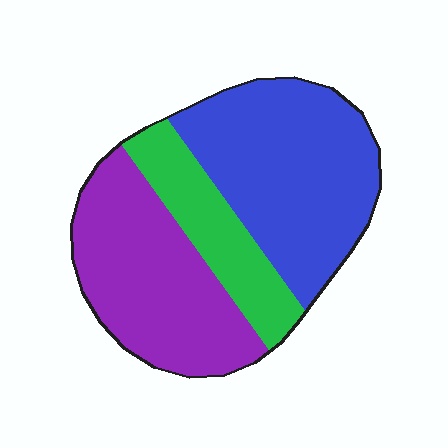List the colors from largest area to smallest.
From largest to smallest: blue, purple, green.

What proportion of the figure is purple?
Purple takes up between a quarter and a half of the figure.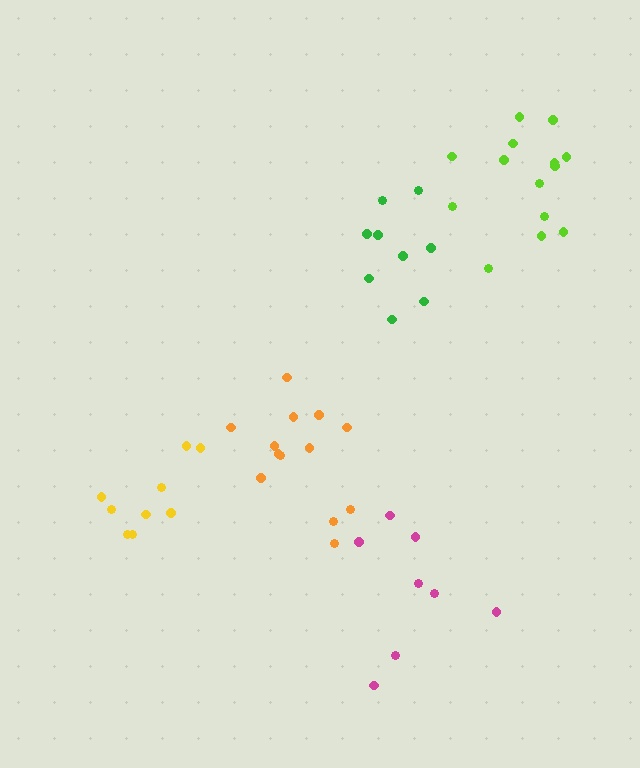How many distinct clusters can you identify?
There are 5 distinct clusters.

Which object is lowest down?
The magenta cluster is bottommost.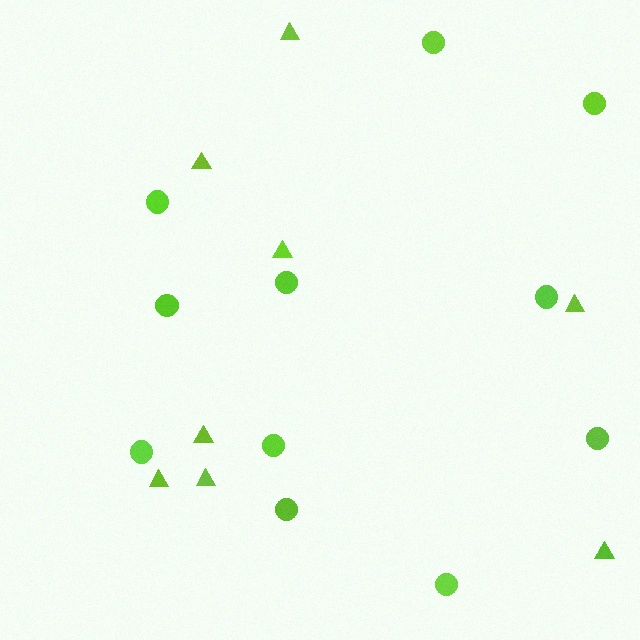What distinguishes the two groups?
There are 2 groups: one group of triangles (8) and one group of circles (11).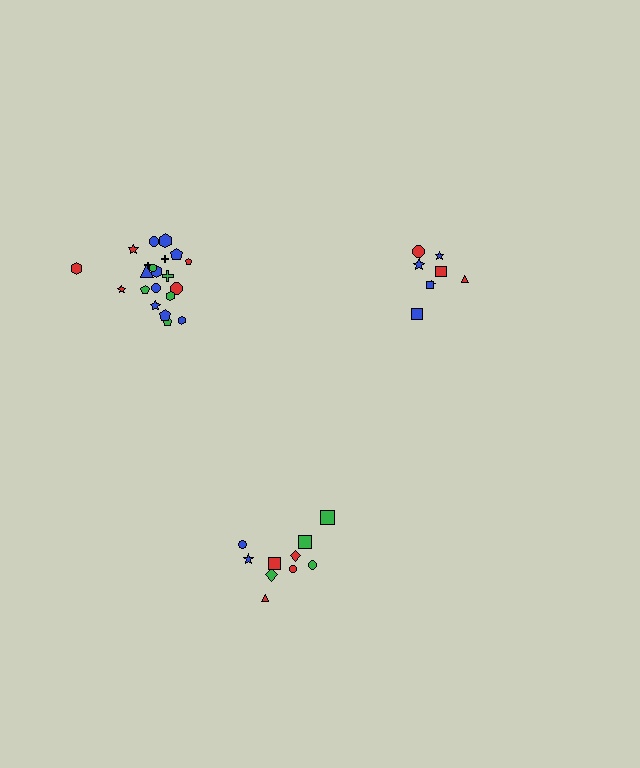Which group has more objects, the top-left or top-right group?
The top-left group.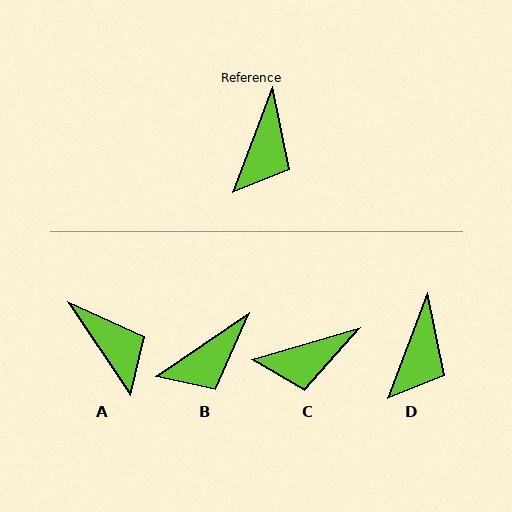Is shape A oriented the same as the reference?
No, it is off by about 54 degrees.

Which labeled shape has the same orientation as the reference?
D.